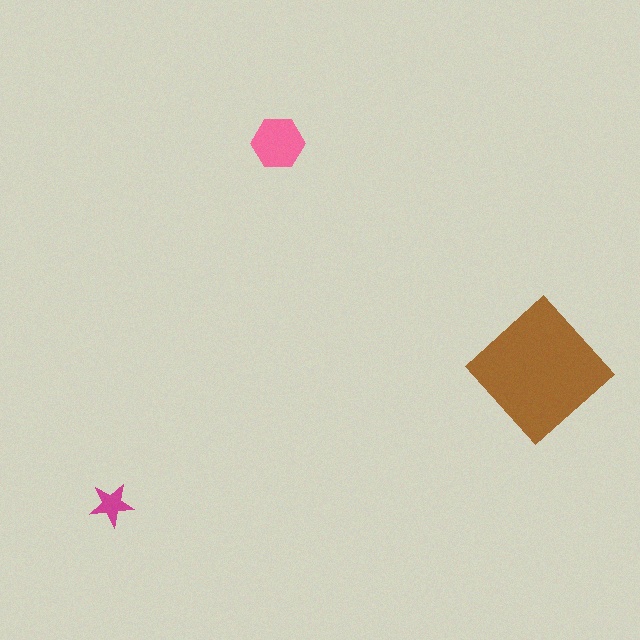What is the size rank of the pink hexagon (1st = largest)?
2nd.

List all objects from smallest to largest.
The magenta star, the pink hexagon, the brown diamond.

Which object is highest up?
The pink hexagon is topmost.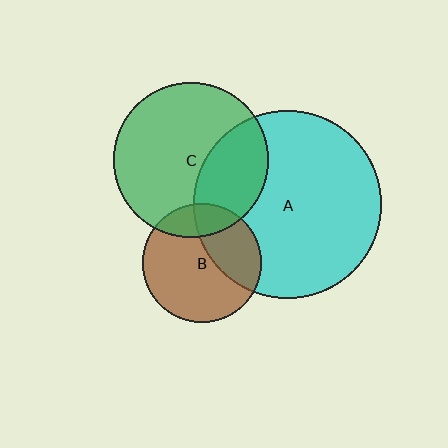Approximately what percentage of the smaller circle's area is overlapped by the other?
Approximately 35%.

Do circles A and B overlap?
Yes.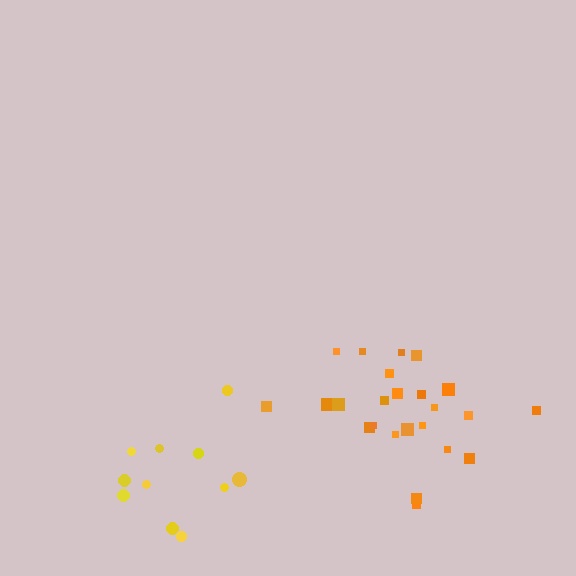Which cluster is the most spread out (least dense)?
Yellow.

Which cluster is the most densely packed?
Orange.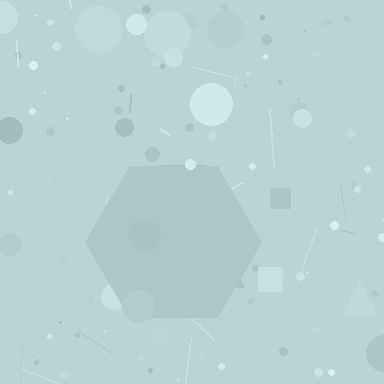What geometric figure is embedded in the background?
A hexagon is embedded in the background.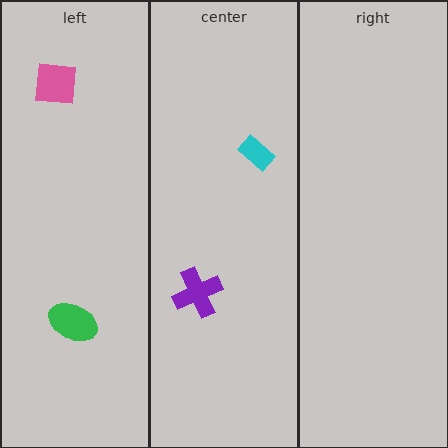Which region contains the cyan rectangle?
The center region.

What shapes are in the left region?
The pink square, the green ellipse.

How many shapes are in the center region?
2.